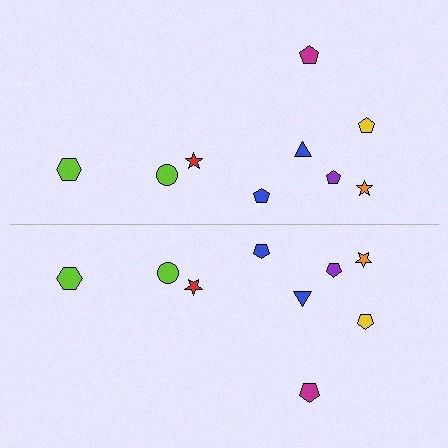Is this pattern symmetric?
Yes, this pattern has bilateral (reflection) symmetry.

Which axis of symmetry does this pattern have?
The pattern has a horizontal axis of symmetry running through the center of the image.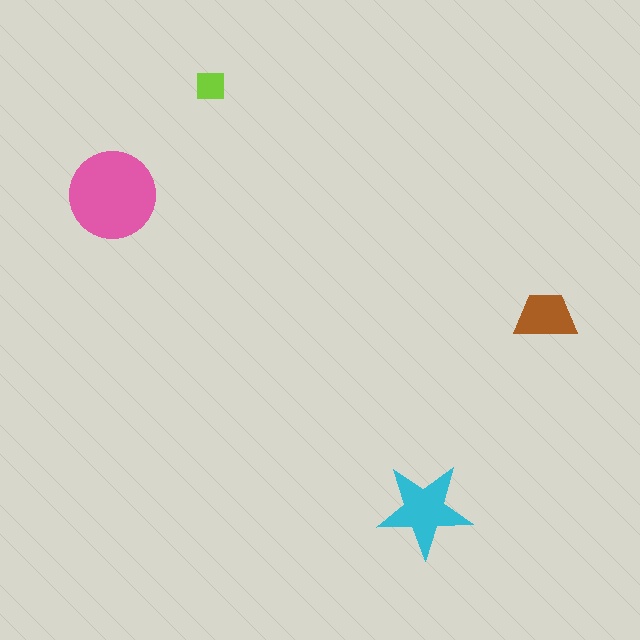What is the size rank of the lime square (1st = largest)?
4th.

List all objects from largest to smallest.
The pink circle, the cyan star, the brown trapezoid, the lime square.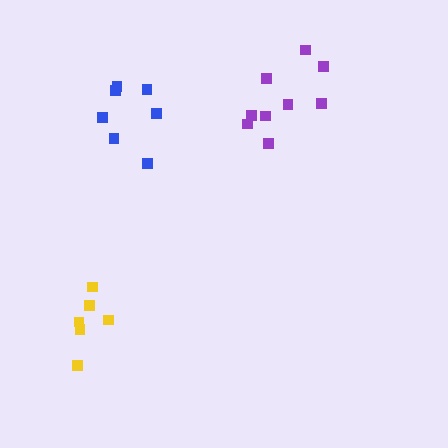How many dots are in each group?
Group 1: 9 dots, Group 2: 7 dots, Group 3: 6 dots (22 total).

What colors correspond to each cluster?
The clusters are colored: purple, blue, yellow.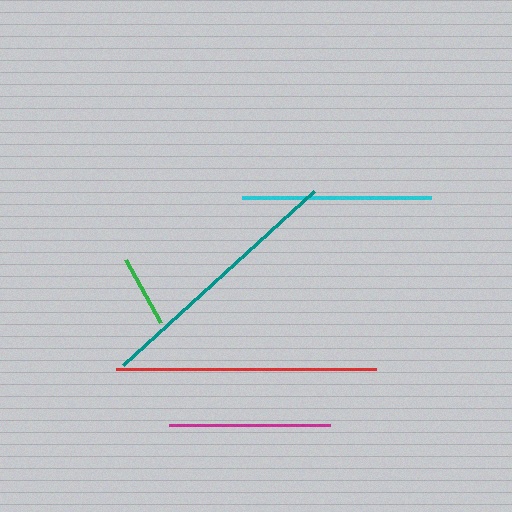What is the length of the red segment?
The red segment is approximately 261 pixels long.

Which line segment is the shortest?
The green line is the shortest at approximately 72 pixels.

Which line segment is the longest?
The red line is the longest at approximately 261 pixels.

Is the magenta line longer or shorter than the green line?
The magenta line is longer than the green line.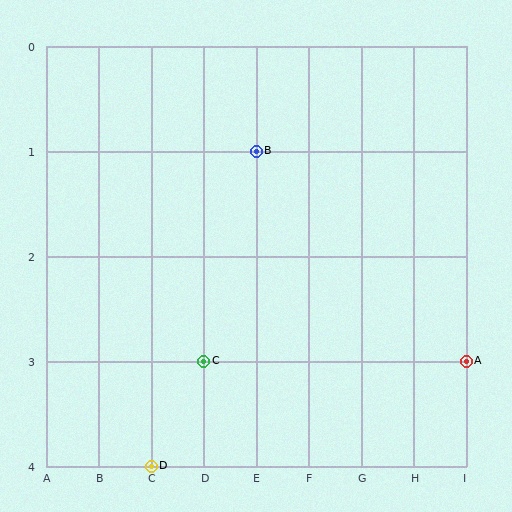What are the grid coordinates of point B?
Point B is at grid coordinates (E, 1).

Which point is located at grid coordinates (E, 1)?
Point B is at (E, 1).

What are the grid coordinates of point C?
Point C is at grid coordinates (D, 3).